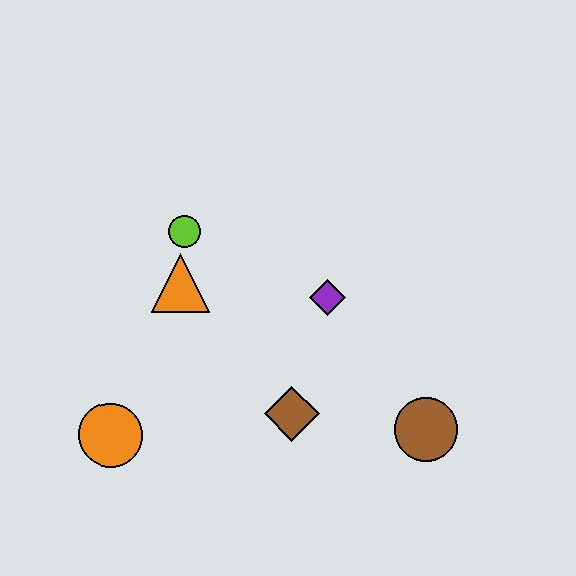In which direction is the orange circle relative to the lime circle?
The orange circle is below the lime circle.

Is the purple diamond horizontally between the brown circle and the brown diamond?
Yes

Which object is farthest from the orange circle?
The brown circle is farthest from the orange circle.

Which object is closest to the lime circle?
The orange triangle is closest to the lime circle.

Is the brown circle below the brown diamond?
Yes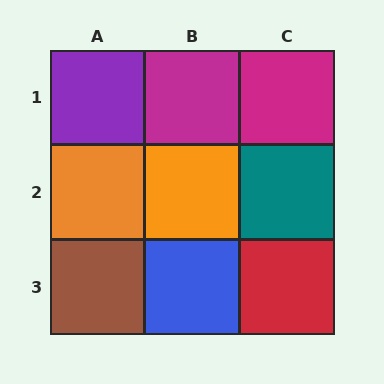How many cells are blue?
1 cell is blue.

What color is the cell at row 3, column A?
Brown.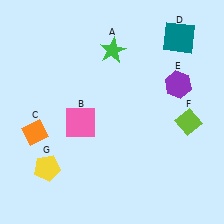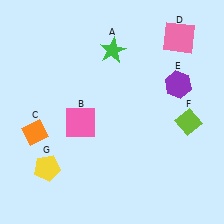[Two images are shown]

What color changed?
The square (D) changed from teal in Image 1 to pink in Image 2.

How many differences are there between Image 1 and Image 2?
There is 1 difference between the two images.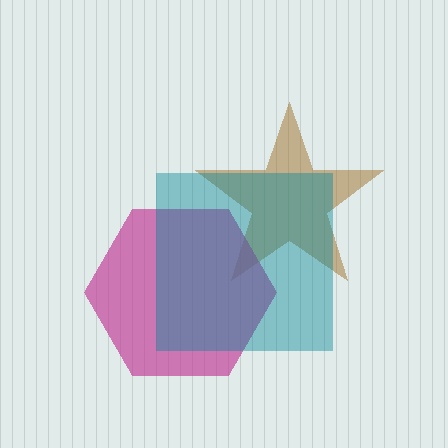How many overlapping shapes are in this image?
There are 3 overlapping shapes in the image.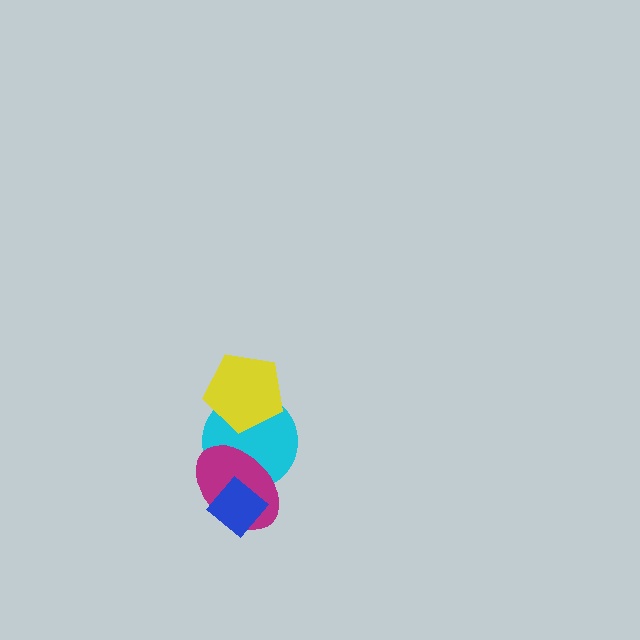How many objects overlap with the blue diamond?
2 objects overlap with the blue diamond.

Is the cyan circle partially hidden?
Yes, it is partially covered by another shape.